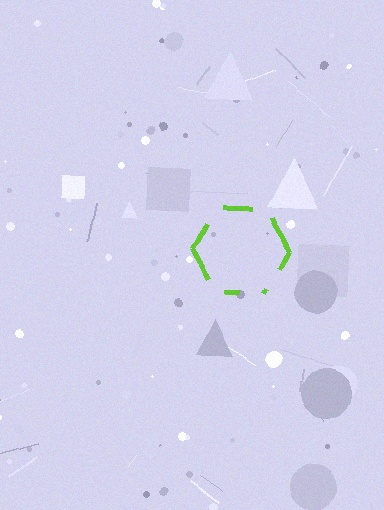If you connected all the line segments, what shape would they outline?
They would outline a hexagon.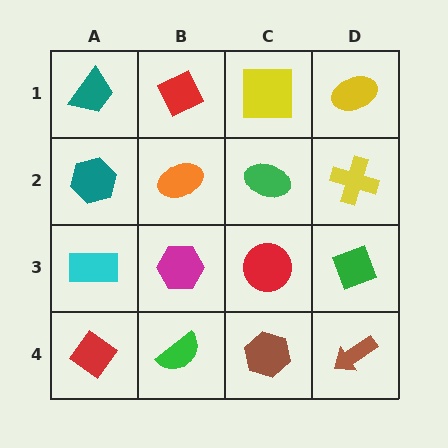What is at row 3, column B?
A magenta hexagon.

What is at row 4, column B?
A green semicircle.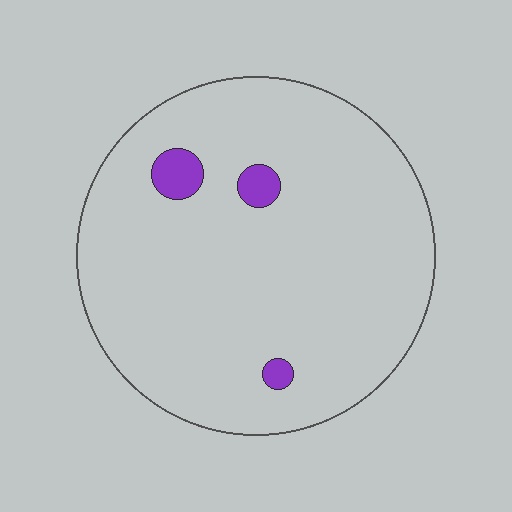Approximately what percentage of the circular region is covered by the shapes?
Approximately 5%.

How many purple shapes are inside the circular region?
3.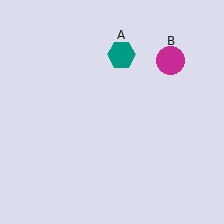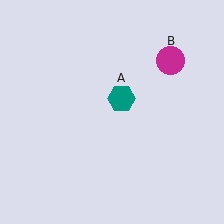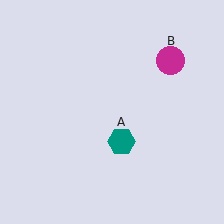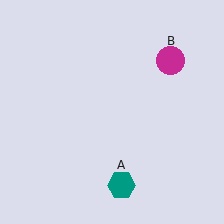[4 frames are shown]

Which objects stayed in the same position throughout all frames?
Magenta circle (object B) remained stationary.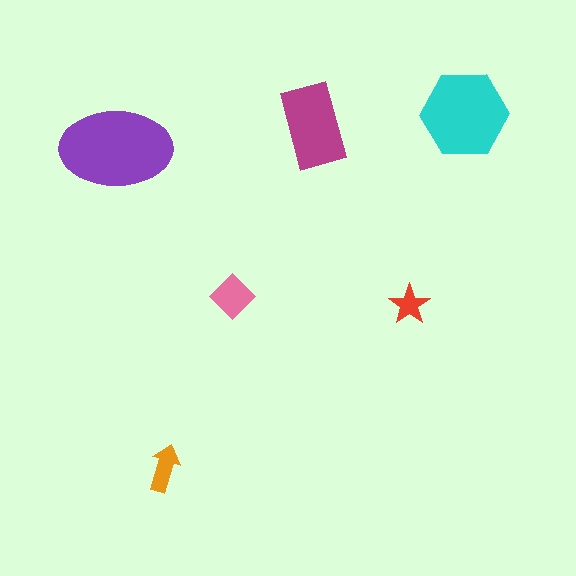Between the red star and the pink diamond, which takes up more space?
The pink diamond.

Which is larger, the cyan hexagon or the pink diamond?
The cyan hexagon.